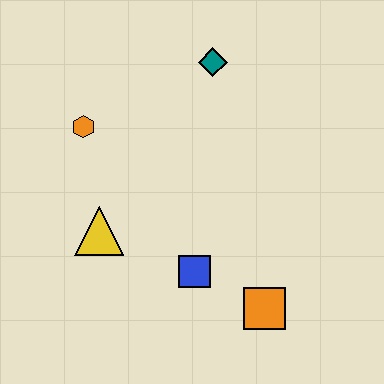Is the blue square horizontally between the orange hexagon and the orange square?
Yes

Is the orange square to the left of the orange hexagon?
No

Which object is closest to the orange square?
The blue square is closest to the orange square.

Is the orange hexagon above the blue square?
Yes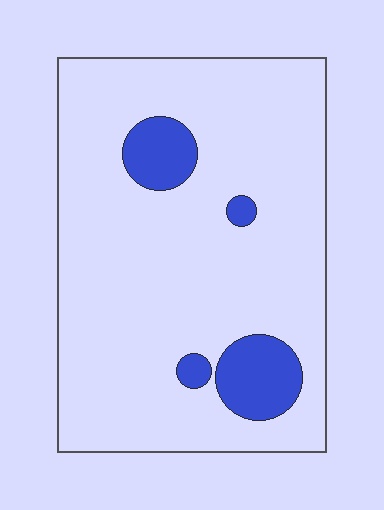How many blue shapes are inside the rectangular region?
4.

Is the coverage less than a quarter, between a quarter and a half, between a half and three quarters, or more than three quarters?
Less than a quarter.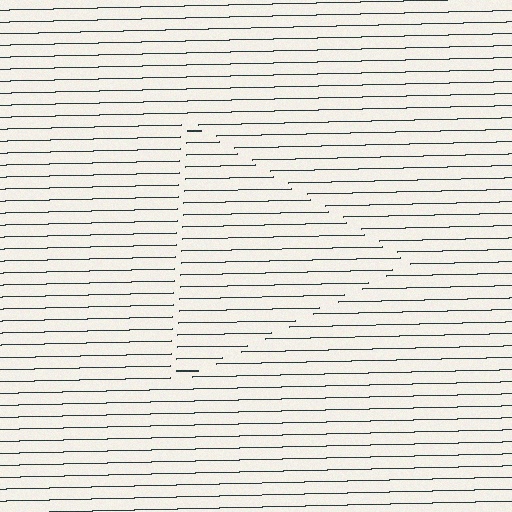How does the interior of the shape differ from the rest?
The interior of the shape contains the same grating, shifted by half a period — the contour is defined by the phase discontinuity where line-ends from the inner and outer gratings abut.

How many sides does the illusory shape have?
3 sides — the line-ends trace a triangle.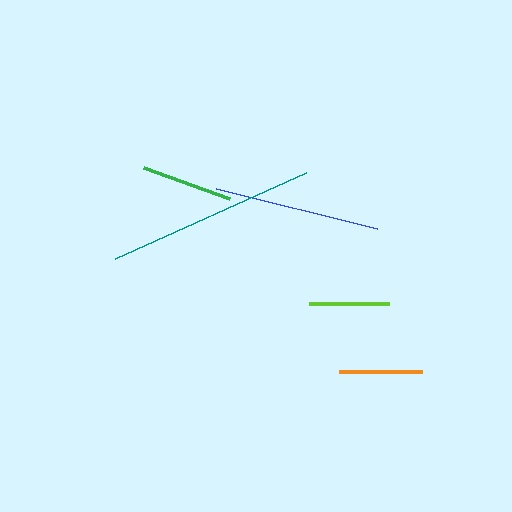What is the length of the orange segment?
The orange segment is approximately 82 pixels long.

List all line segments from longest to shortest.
From longest to shortest: teal, blue, green, orange, lime.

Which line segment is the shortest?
The lime line is the shortest at approximately 80 pixels.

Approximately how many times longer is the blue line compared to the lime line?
The blue line is approximately 2.1 times the length of the lime line.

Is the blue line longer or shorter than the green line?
The blue line is longer than the green line.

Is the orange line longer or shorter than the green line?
The green line is longer than the orange line.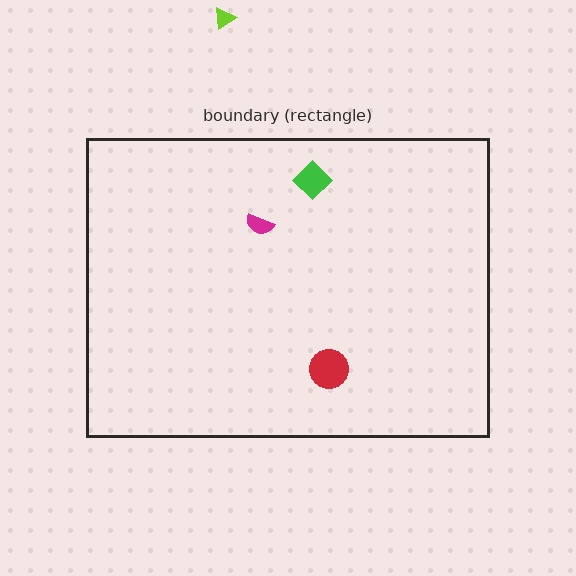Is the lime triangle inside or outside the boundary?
Outside.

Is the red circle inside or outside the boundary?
Inside.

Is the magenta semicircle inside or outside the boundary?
Inside.